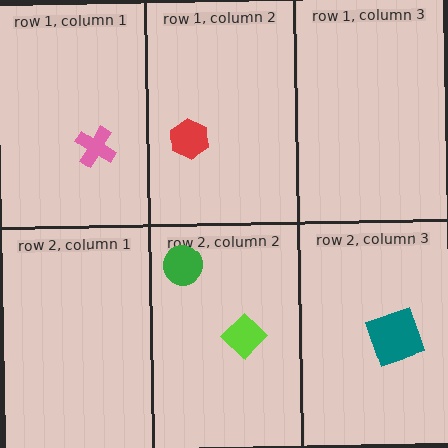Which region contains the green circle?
The row 2, column 2 region.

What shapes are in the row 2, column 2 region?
The green circle, the lime diamond.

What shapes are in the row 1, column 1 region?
The pink cross.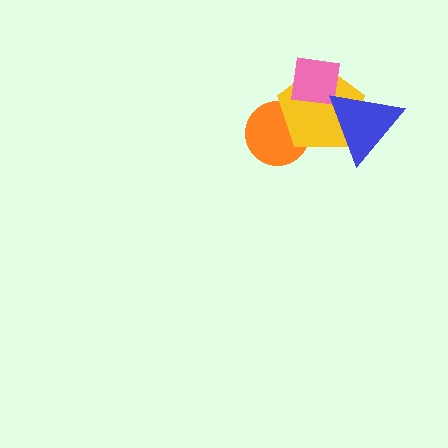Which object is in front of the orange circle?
The yellow pentagon is in front of the orange circle.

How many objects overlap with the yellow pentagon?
3 objects overlap with the yellow pentagon.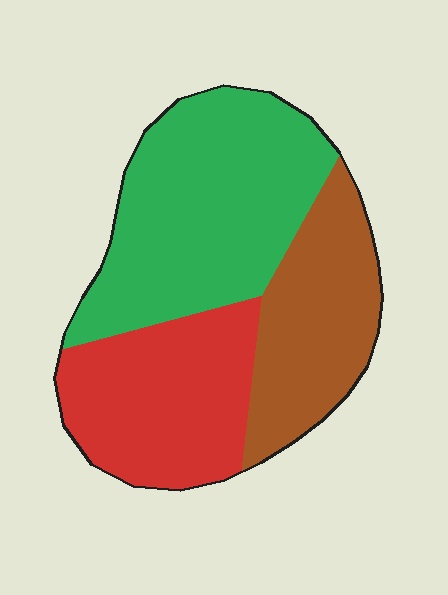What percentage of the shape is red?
Red takes up between a sixth and a third of the shape.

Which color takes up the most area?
Green, at roughly 45%.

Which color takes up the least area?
Brown, at roughly 25%.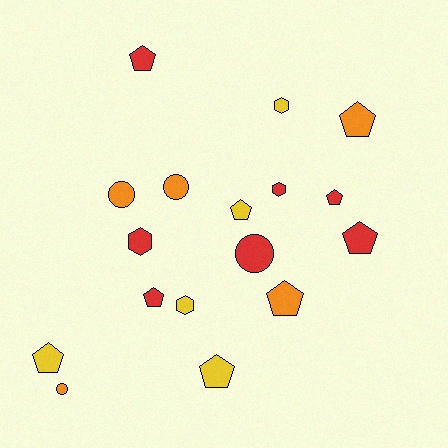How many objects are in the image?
There are 17 objects.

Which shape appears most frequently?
Pentagon, with 9 objects.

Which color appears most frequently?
Red, with 7 objects.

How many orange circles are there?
There are 3 orange circles.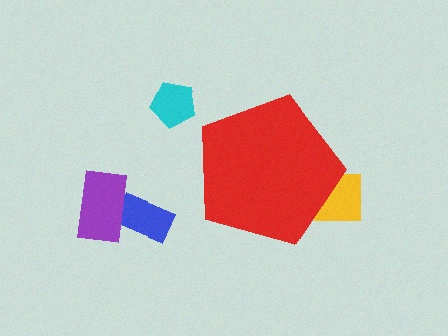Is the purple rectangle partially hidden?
No, the purple rectangle is fully visible.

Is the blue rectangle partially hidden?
No, the blue rectangle is fully visible.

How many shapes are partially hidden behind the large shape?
1 shape is partially hidden.